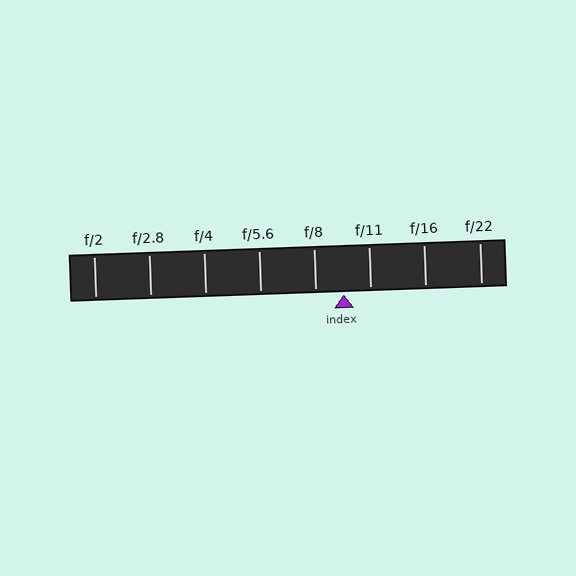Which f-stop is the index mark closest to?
The index mark is closest to f/11.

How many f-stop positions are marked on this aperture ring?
There are 8 f-stop positions marked.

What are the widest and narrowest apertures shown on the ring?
The widest aperture shown is f/2 and the narrowest is f/22.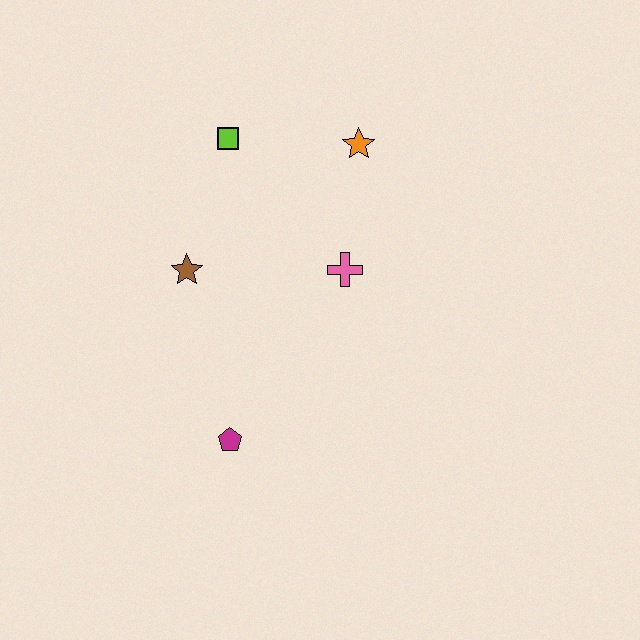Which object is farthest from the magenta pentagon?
The orange star is farthest from the magenta pentagon.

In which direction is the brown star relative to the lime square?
The brown star is below the lime square.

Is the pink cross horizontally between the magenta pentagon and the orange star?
Yes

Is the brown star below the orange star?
Yes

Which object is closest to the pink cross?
The orange star is closest to the pink cross.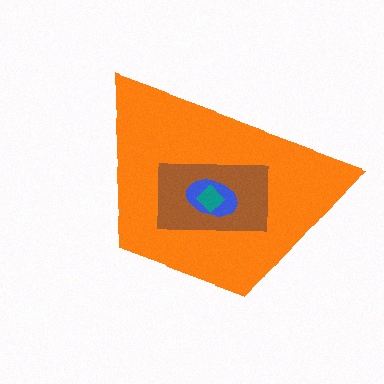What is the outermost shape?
The orange trapezoid.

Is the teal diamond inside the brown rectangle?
Yes.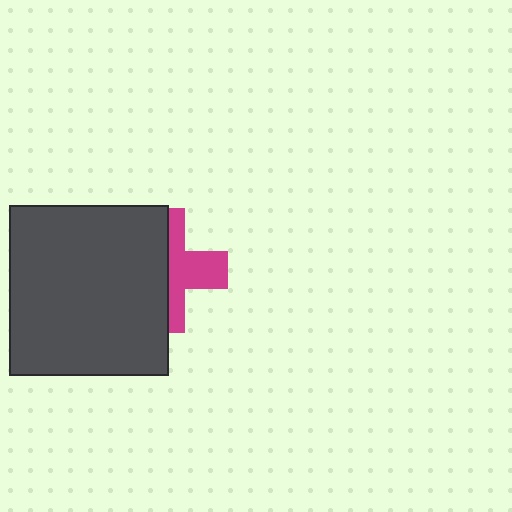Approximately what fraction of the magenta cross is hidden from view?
Roughly 55% of the magenta cross is hidden behind the dark gray rectangle.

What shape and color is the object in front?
The object in front is a dark gray rectangle.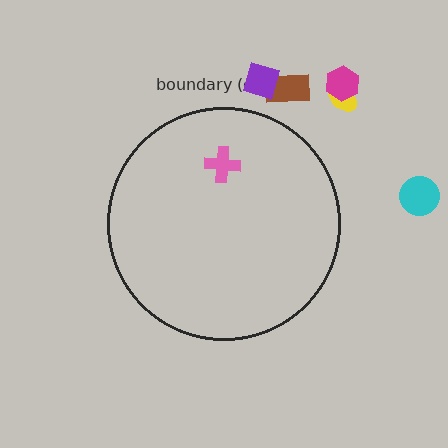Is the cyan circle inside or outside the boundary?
Outside.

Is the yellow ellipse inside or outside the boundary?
Outside.